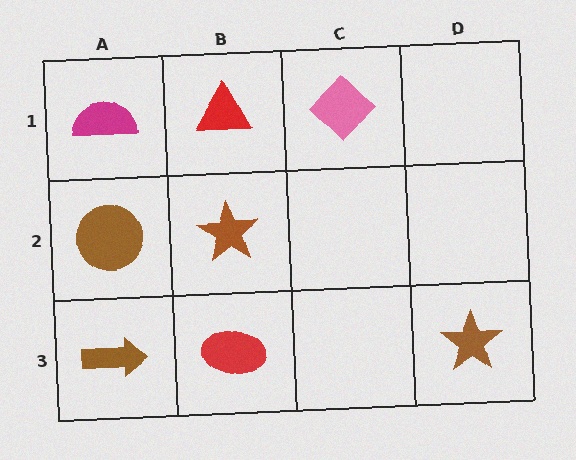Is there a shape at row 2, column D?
No, that cell is empty.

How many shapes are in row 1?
3 shapes.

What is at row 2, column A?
A brown circle.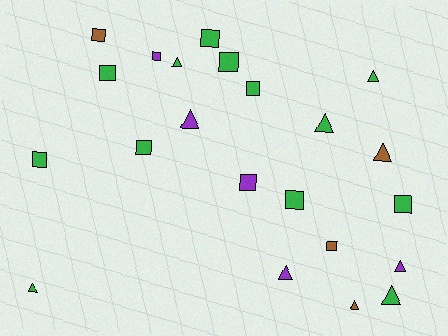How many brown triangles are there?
There are 2 brown triangles.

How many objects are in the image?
There are 22 objects.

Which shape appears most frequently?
Square, with 12 objects.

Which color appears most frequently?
Green, with 13 objects.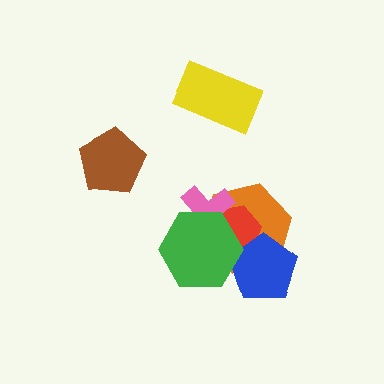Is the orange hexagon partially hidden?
Yes, it is partially covered by another shape.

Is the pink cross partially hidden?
Yes, it is partially covered by another shape.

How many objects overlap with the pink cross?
3 objects overlap with the pink cross.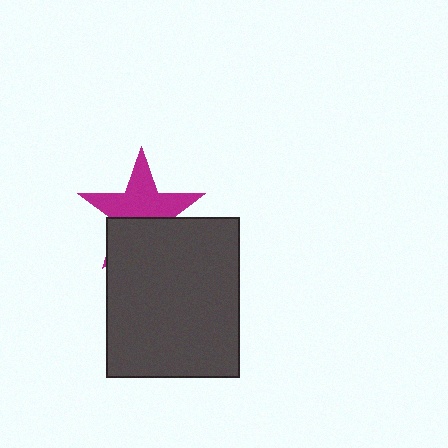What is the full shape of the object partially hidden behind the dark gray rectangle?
The partially hidden object is a magenta star.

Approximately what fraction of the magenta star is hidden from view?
Roughly 42% of the magenta star is hidden behind the dark gray rectangle.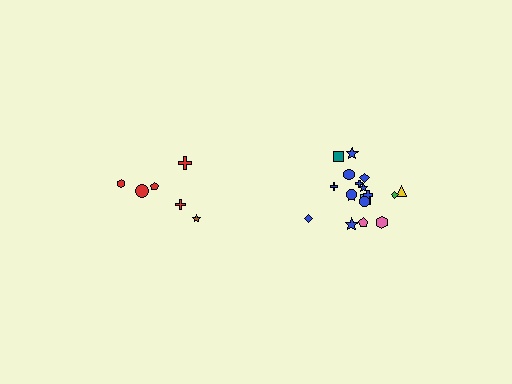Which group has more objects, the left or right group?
The right group.